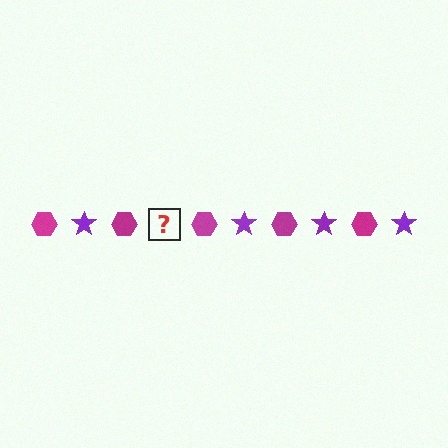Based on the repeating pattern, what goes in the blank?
The blank should be a purple star.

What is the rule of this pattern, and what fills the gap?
The rule is that the pattern alternates between magenta hexagon and purple star. The gap should be filled with a purple star.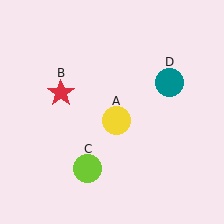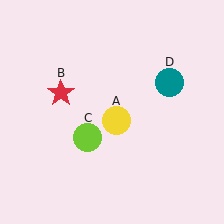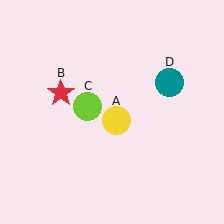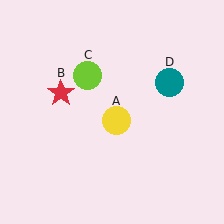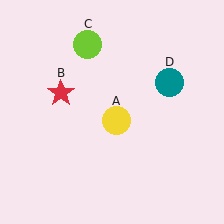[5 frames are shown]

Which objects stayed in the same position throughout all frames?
Yellow circle (object A) and red star (object B) and teal circle (object D) remained stationary.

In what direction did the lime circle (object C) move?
The lime circle (object C) moved up.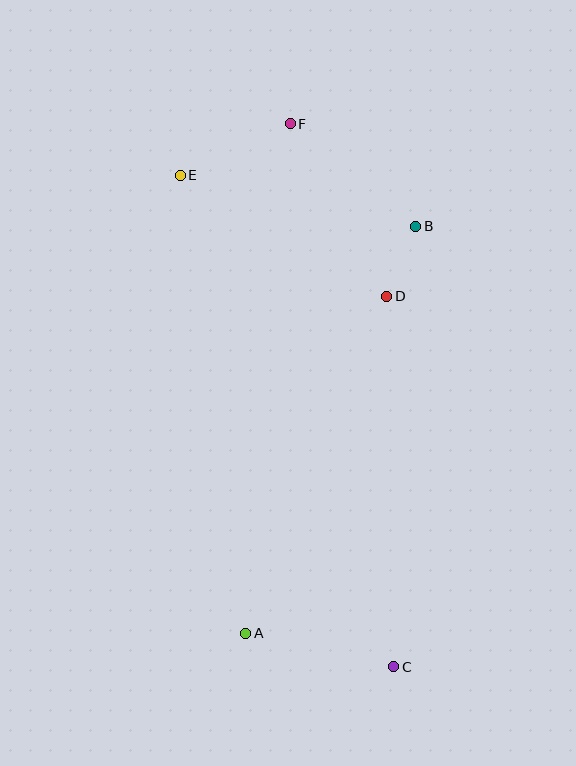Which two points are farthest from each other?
Points C and F are farthest from each other.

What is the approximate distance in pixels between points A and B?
The distance between A and B is approximately 441 pixels.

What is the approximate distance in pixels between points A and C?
The distance between A and C is approximately 152 pixels.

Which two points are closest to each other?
Points B and D are closest to each other.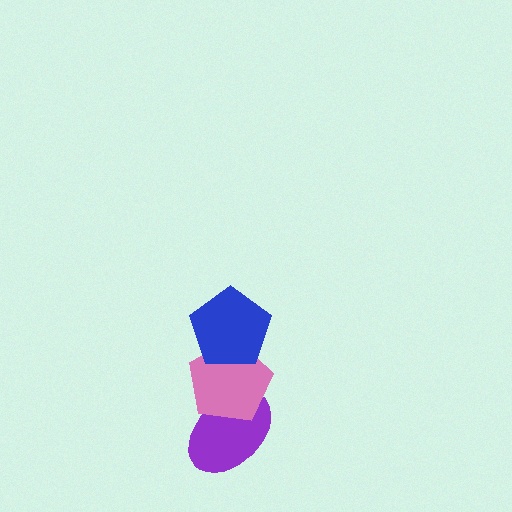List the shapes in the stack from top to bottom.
From top to bottom: the blue pentagon, the pink pentagon, the purple ellipse.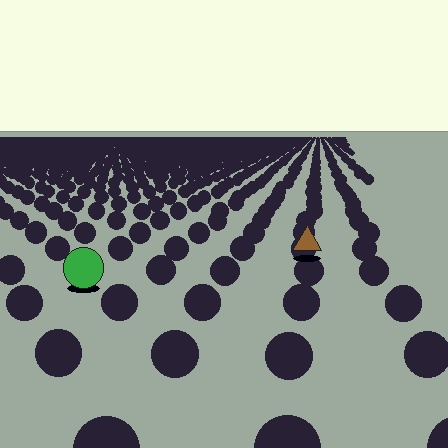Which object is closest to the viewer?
The green circle is closest. The texture marks near it are larger and more spread out.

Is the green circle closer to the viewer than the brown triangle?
Yes. The green circle is closer — you can tell from the texture gradient: the ground texture is coarser near it.